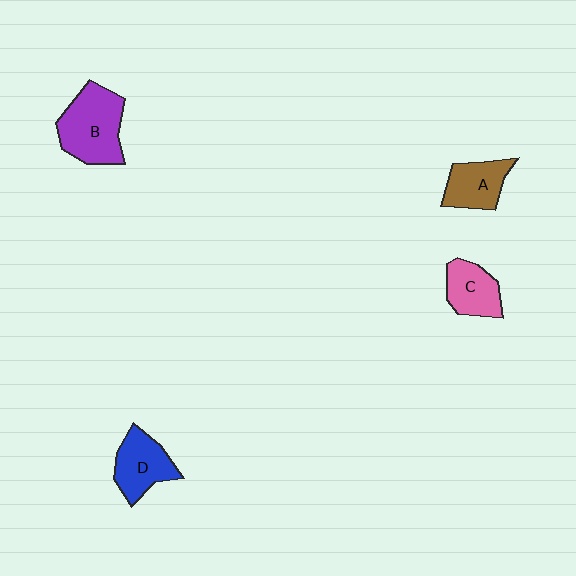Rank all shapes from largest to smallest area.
From largest to smallest: B (purple), D (blue), A (brown), C (pink).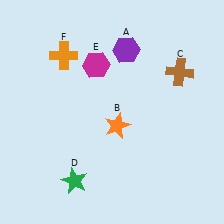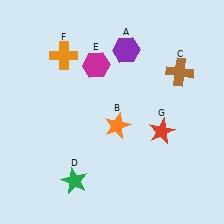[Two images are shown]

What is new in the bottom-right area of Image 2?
A red star (G) was added in the bottom-right area of Image 2.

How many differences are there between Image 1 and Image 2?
There is 1 difference between the two images.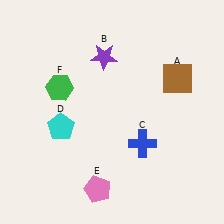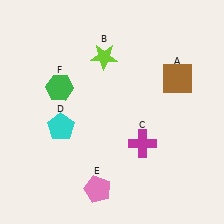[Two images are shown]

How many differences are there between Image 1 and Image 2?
There are 2 differences between the two images.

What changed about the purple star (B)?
In Image 1, B is purple. In Image 2, it changed to lime.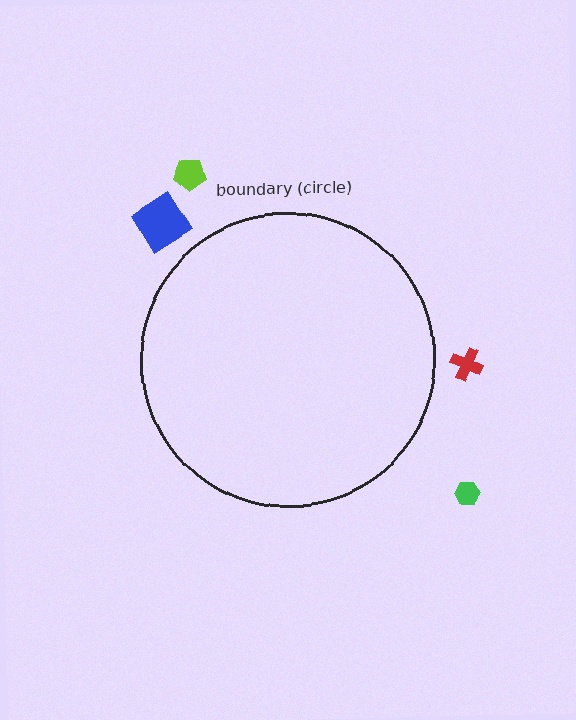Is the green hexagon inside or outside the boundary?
Outside.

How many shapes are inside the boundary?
0 inside, 4 outside.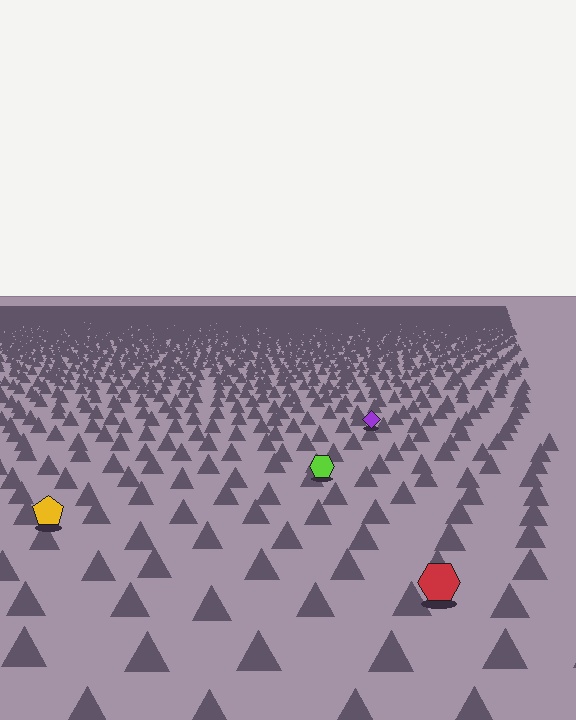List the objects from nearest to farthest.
From nearest to farthest: the red hexagon, the yellow pentagon, the lime hexagon, the purple diamond.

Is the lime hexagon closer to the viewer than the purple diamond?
Yes. The lime hexagon is closer — you can tell from the texture gradient: the ground texture is coarser near it.